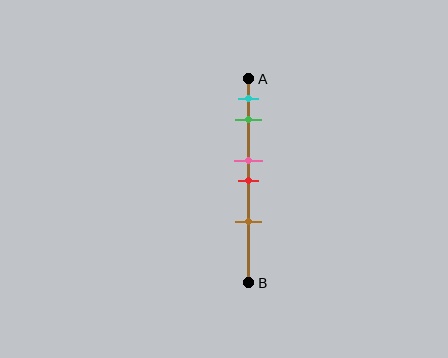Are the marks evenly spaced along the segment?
No, the marks are not evenly spaced.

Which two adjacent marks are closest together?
The pink and red marks are the closest adjacent pair.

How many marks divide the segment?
There are 5 marks dividing the segment.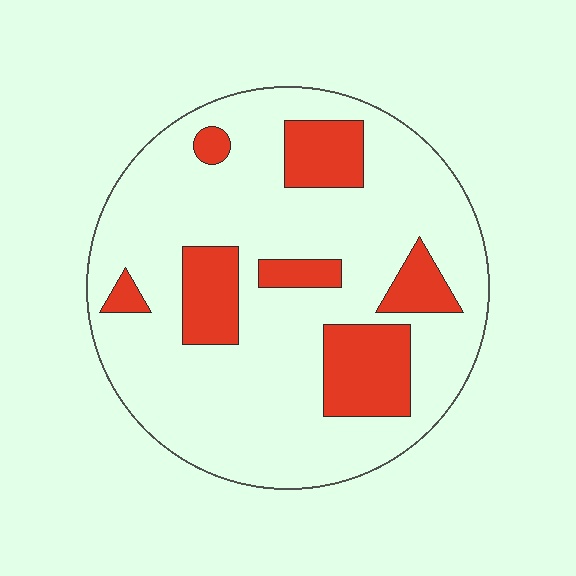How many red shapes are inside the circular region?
7.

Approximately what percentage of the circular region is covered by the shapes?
Approximately 20%.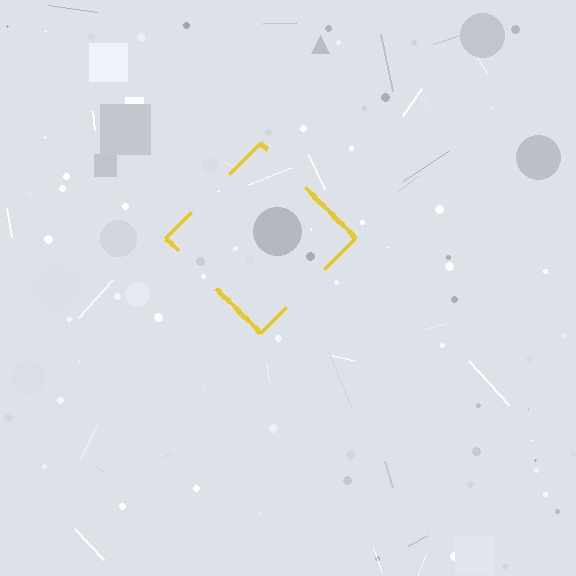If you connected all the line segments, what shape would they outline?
They would outline a diamond.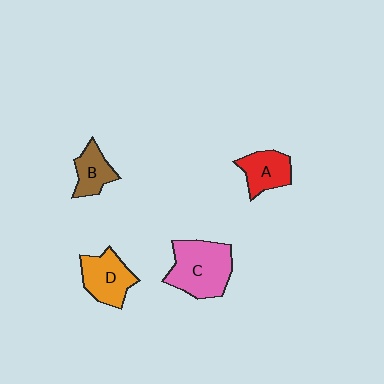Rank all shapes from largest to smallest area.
From largest to smallest: C (pink), D (orange), A (red), B (brown).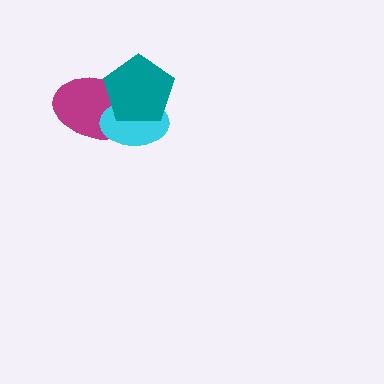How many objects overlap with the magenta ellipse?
2 objects overlap with the magenta ellipse.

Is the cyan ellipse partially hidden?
Yes, it is partially covered by another shape.